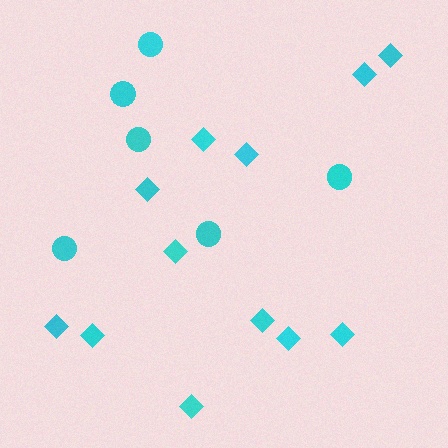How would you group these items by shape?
There are 2 groups: one group of circles (6) and one group of diamonds (12).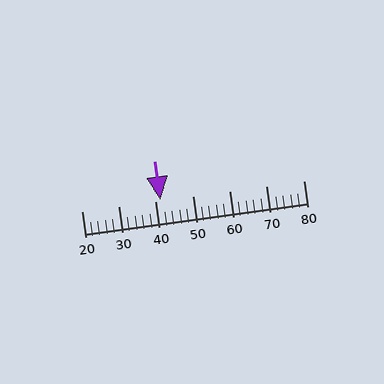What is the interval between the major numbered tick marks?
The major tick marks are spaced 10 units apart.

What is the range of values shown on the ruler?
The ruler shows values from 20 to 80.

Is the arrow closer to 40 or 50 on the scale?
The arrow is closer to 40.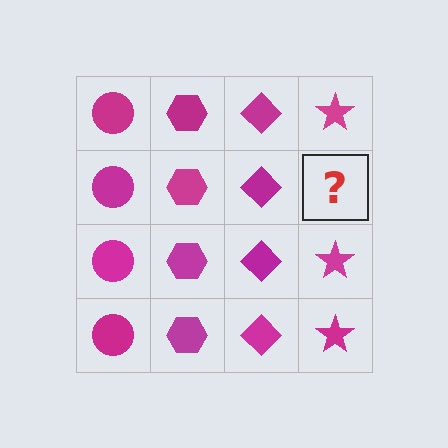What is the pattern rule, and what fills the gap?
The rule is that each column has a consistent shape. The gap should be filled with a magenta star.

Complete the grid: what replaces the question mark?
The question mark should be replaced with a magenta star.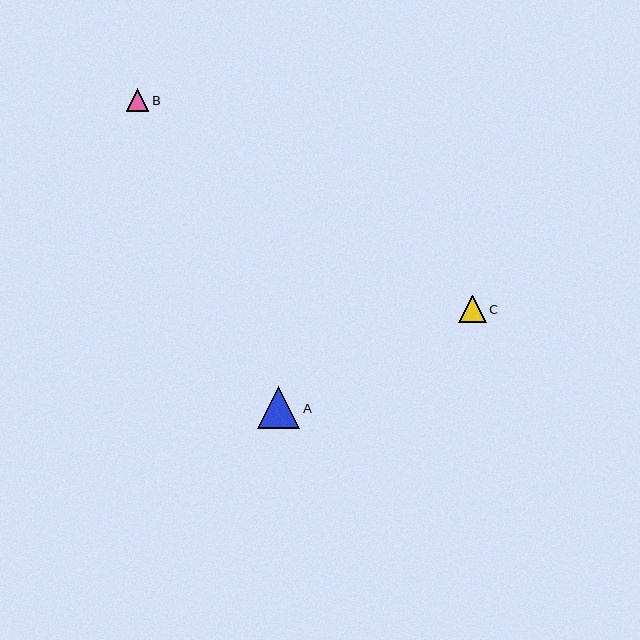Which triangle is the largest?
Triangle A is the largest with a size of approximately 42 pixels.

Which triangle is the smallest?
Triangle B is the smallest with a size of approximately 22 pixels.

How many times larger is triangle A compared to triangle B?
Triangle A is approximately 1.9 times the size of triangle B.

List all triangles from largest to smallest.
From largest to smallest: A, C, B.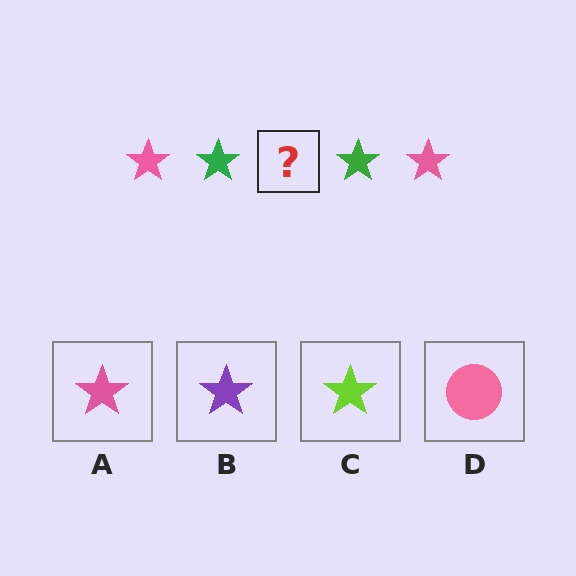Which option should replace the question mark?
Option A.